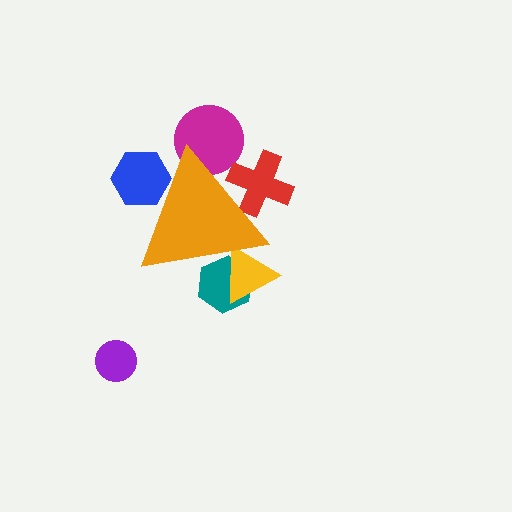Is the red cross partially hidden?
Yes, the red cross is partially hidden behind the orange triangle.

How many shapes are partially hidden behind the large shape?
5 shapes are partially hidden.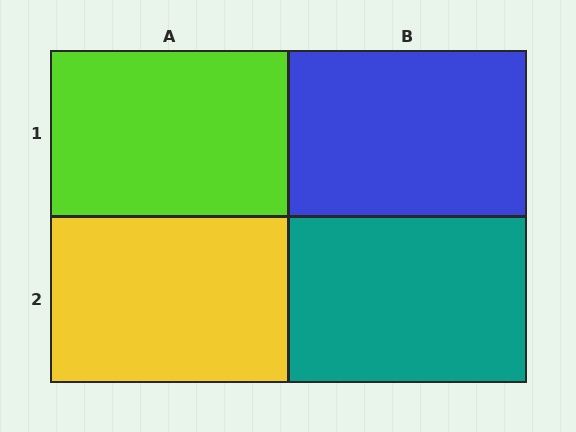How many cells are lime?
1 cell is lime.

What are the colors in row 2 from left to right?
Yellow, teal.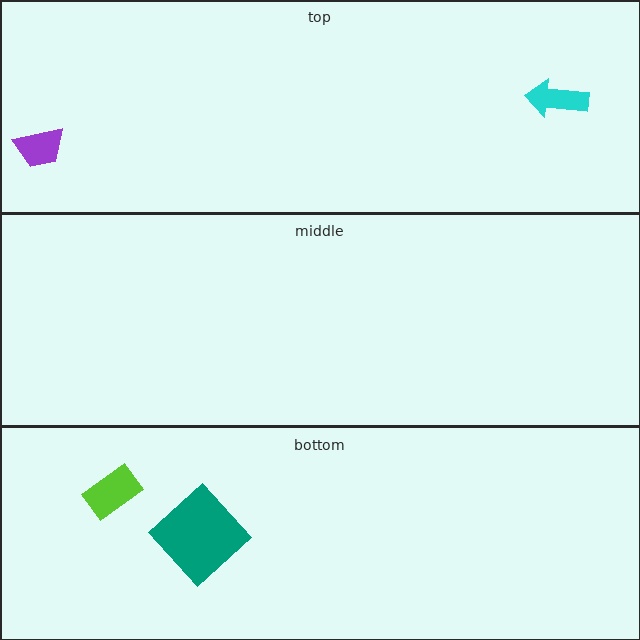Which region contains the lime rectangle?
The bottom region.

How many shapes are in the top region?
2.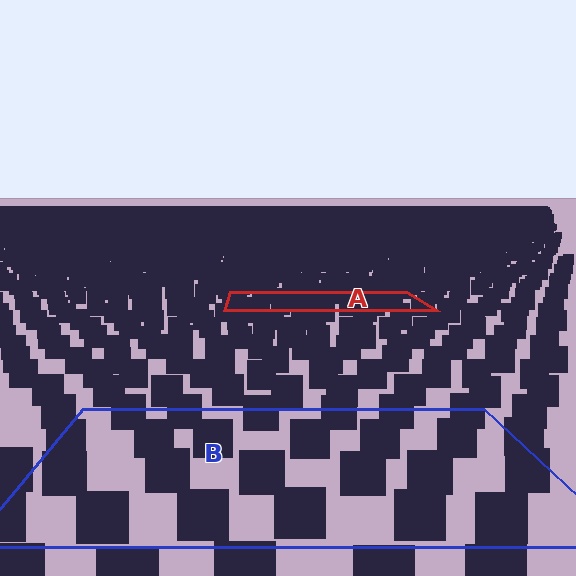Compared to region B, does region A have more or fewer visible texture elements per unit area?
Region A has more texture elements per unit area — they are packed more densely because it is farther away.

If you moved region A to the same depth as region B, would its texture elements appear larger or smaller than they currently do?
They would appear larger. At a closer depth, the same texture elements are projected at a bigger on-screen size.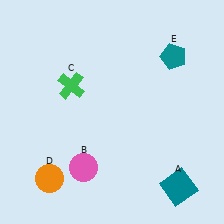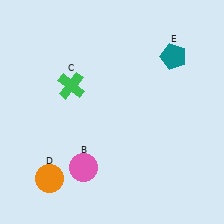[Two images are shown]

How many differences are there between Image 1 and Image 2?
There is 1 difference between the two images.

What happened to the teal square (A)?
The teal square (A) was removed in Image 2. It was in the bottom-right area of Image 1.